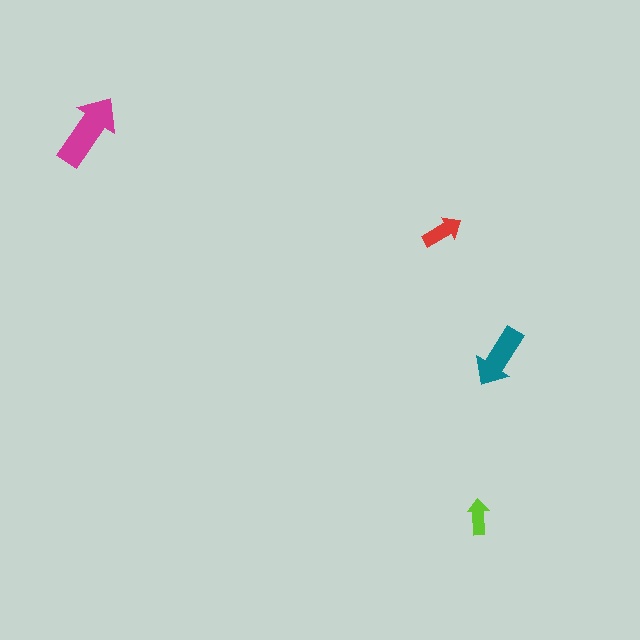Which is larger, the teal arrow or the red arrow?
The teal one.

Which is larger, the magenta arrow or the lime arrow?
The magenta one.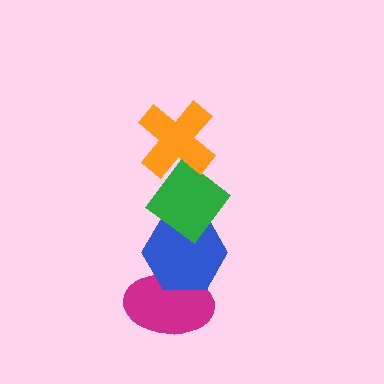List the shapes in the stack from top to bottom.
From top to bottom: the orange cross, the green diamond, the blue hexagon, the magenta ellipse.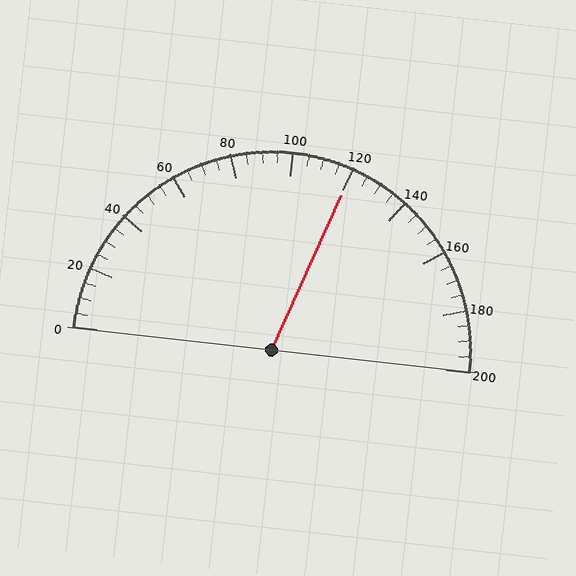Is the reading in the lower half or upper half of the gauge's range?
The reading is in the upper half of the range (0 to 200).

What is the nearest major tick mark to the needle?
The nearest major tick mark is 120.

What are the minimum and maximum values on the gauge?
The gauge ranges from 0 to 200.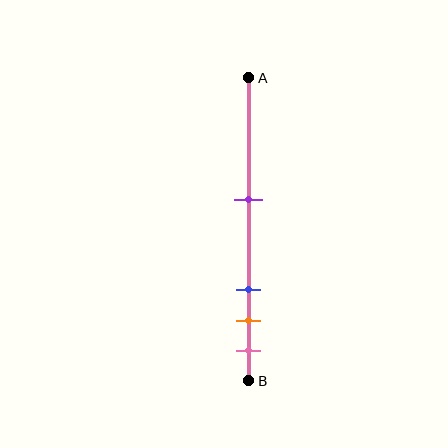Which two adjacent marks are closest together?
The orange and pink marks are the closest adjacent pair.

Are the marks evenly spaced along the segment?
No, the marks are not evenly spaced.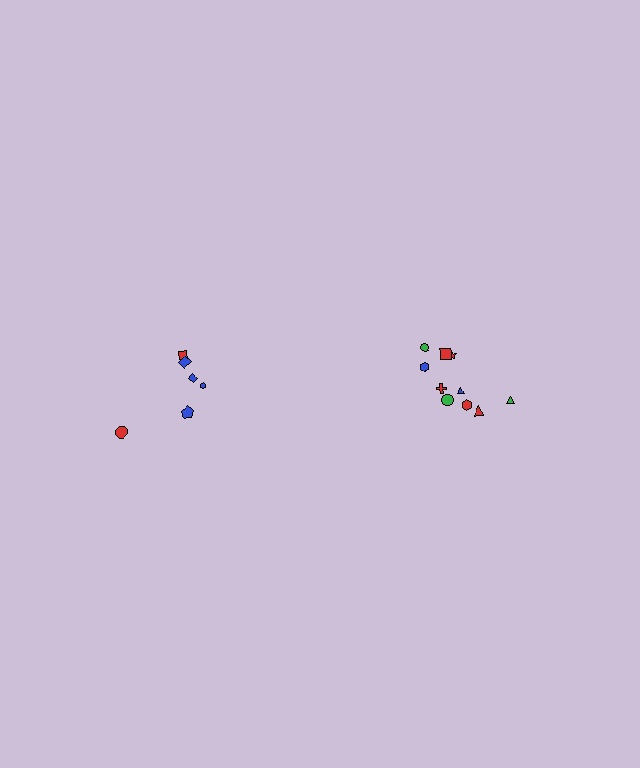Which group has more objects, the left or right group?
The right group.